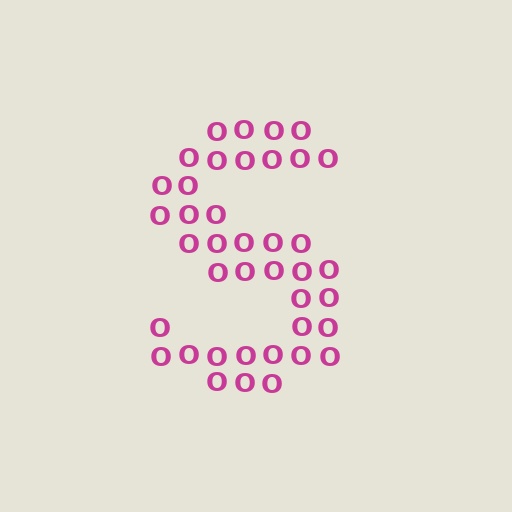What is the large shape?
The large shape is the letter S.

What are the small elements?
The small elements are letter O's.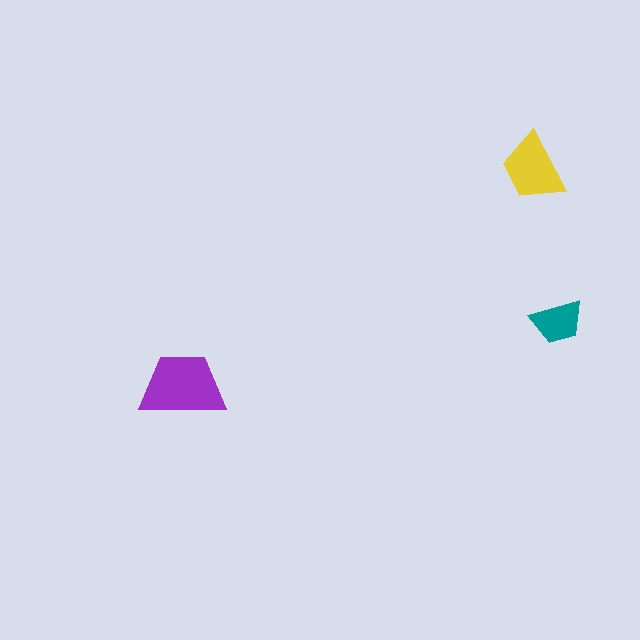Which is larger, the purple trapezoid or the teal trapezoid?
The purple one.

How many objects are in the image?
There are 3 objects in the image.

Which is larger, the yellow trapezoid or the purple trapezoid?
The purple one.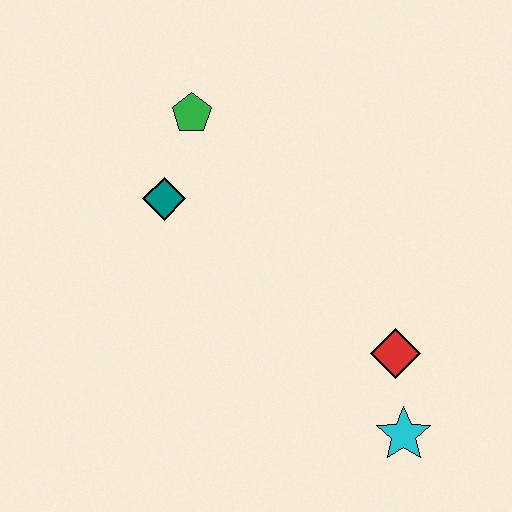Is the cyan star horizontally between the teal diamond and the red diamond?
No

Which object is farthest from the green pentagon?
The cyan star is farthest from the green pentagon.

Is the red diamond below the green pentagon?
Yes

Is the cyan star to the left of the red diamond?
No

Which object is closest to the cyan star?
The red diamond is closest to the cyan star.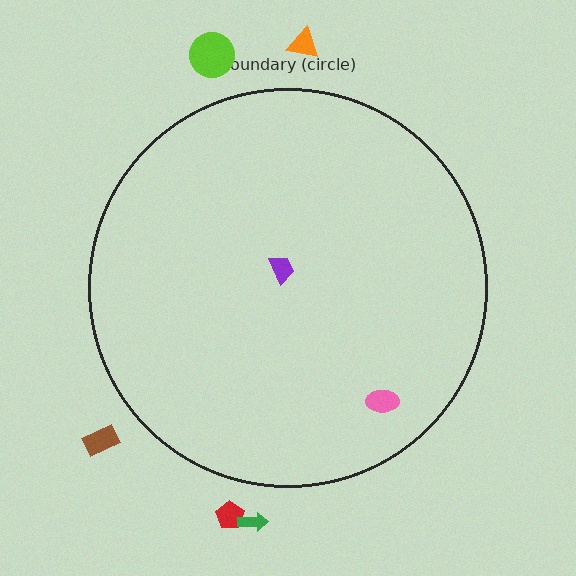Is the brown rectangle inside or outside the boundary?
Outside.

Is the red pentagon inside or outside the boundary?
Outside.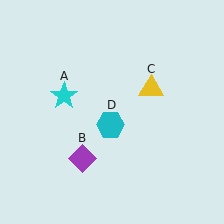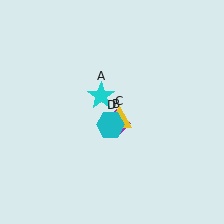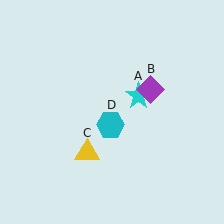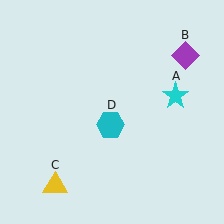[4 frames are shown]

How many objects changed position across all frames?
3 objects changed position: cyan star (object A), purple diamond (object B), yellow triangle (object C).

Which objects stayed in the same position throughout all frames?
Cyan hexagon (object D) remained stationary.